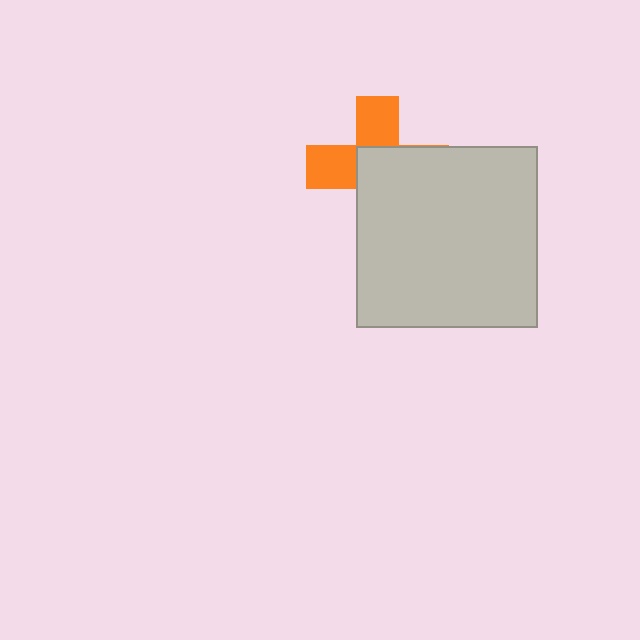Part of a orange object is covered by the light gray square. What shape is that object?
It is a cross.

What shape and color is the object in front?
The object in front is a light gray square.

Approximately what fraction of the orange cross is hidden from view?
Roughly 59% of the orange cross is hidden behind the light gray square.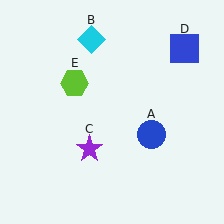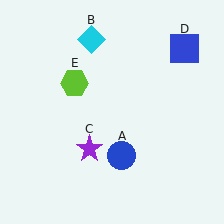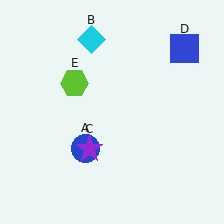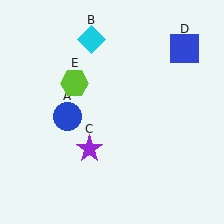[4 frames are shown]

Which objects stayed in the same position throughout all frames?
Cyan diamond (object B) and purple star (object C) and blue square (object D) and lime hexagon (object E) remained stationary.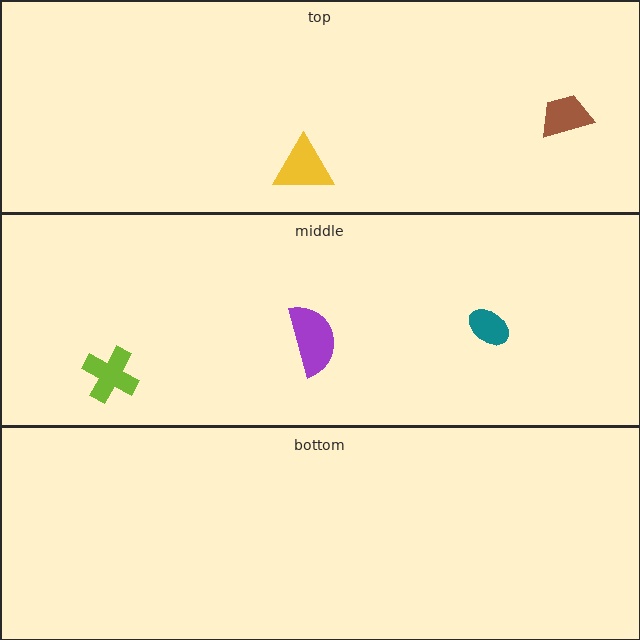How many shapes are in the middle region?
3.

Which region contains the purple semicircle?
The middle region.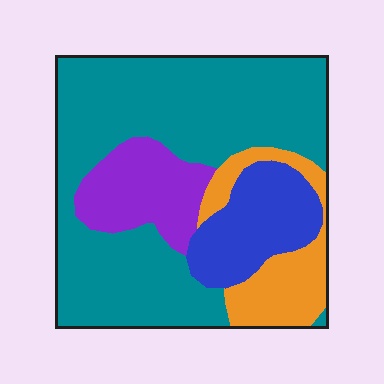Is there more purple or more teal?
Teal.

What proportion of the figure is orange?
Orange covers 14% of the figure.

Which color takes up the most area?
Teal, at roughly 60%.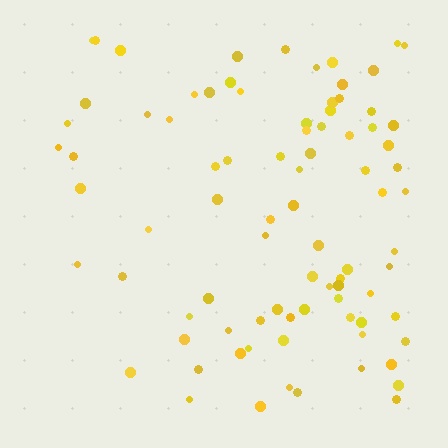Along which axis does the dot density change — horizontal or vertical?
Horizontal.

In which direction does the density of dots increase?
From left to right, with the right side densest.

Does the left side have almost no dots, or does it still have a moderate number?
Still a moderate number, just noticeably fewer than the right.